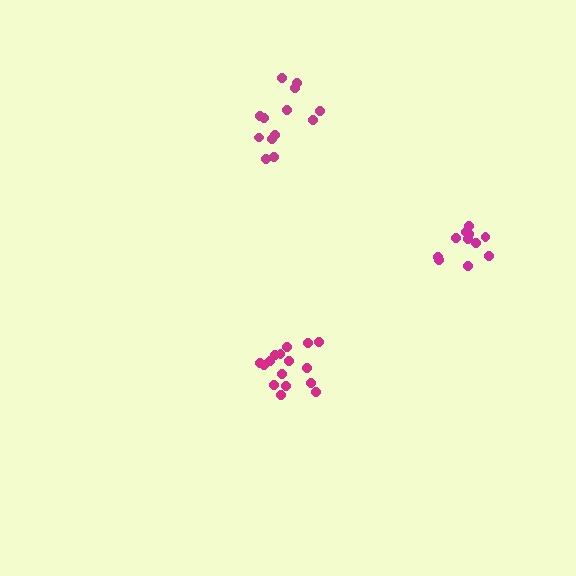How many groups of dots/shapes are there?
There are 3 groups.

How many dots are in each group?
Group 1: 13 dots, Group 2: 16 dots, Group 3: 11 dots (40 total).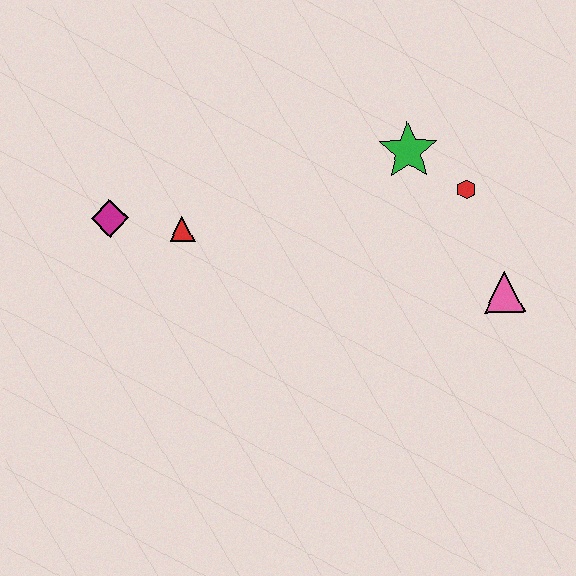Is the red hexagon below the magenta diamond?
No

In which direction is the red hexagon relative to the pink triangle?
The red hexagon is above the pink triangle.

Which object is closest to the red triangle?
The magenta diamond is closest to the red triangle.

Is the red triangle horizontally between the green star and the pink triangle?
No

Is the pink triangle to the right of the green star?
Yes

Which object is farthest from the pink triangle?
The magenta diamond is farthest from the pink triangle.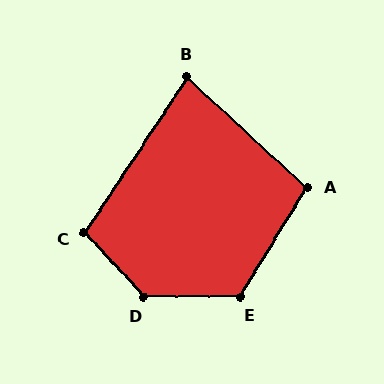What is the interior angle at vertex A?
Approximately 101 degrees (obtuse).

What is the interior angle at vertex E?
Approximately 122 degrees (obtuse).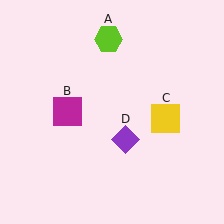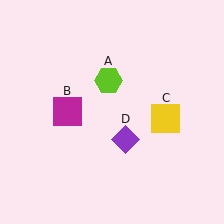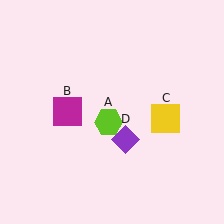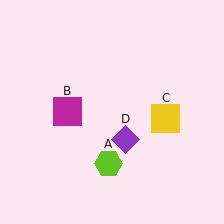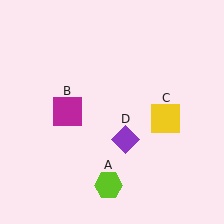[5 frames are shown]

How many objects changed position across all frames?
1 object changed position: lime hexagon (object A).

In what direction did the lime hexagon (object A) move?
The lime hexagon (object A) moved down.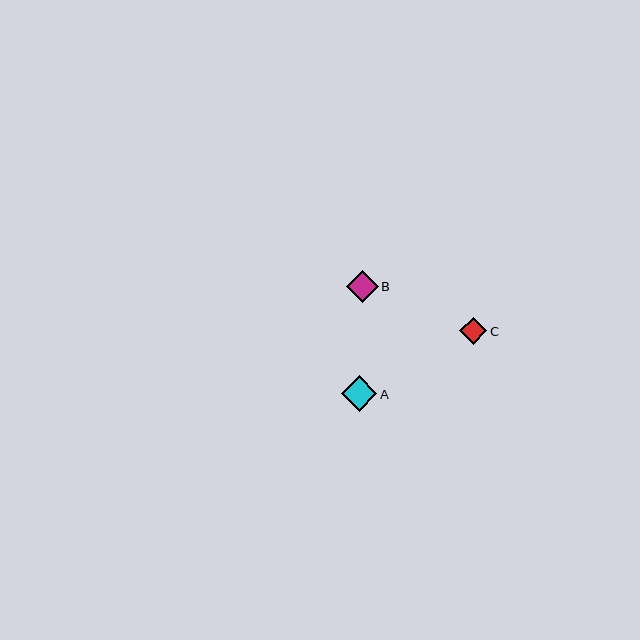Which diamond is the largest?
Diamond A is the largest with a size of approximately 35 pixels.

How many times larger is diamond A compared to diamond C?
Diamond A is approximately 1.3 times the size of diamond C.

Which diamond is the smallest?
Diamond C is the smallest with a size of approximately 27 pixels.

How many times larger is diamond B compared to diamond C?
Diamond B is approximately 1.2 times the size of diamond C.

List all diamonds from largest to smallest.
From largest to smallest: A, B, C.